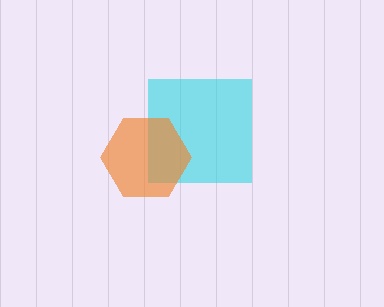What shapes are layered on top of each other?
The layered shapes are: a cyan square, an orange hexagon.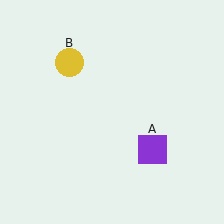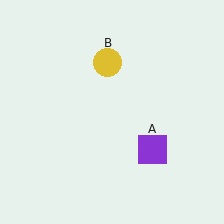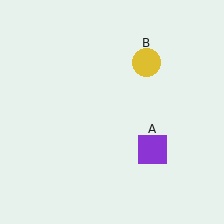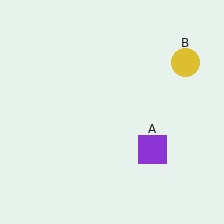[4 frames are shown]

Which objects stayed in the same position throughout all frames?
Purple square (object A) remained stationary.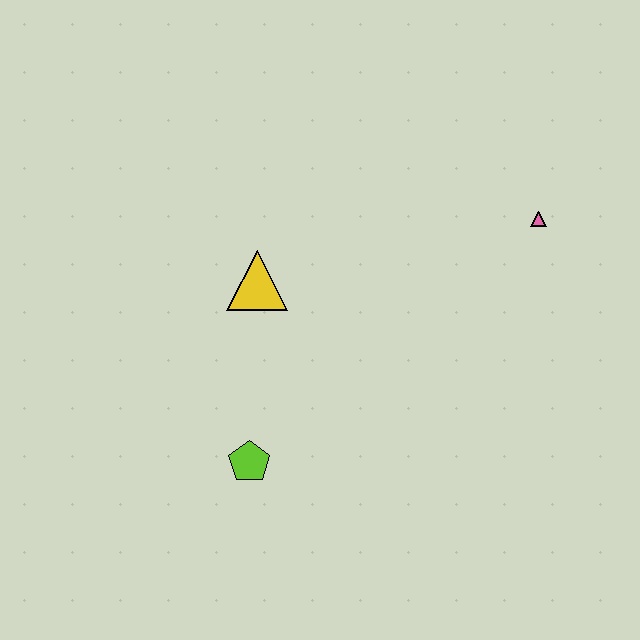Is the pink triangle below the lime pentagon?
No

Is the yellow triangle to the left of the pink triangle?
Yes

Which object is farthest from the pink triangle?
The lime pentagon is farthest from the pink triangle.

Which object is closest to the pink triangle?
The yellow triangle is closest to the pink triangle.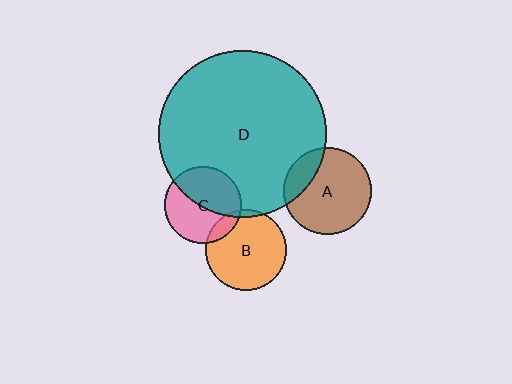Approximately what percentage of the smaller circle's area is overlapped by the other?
Approximately 50%.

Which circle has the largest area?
Circle D (teal).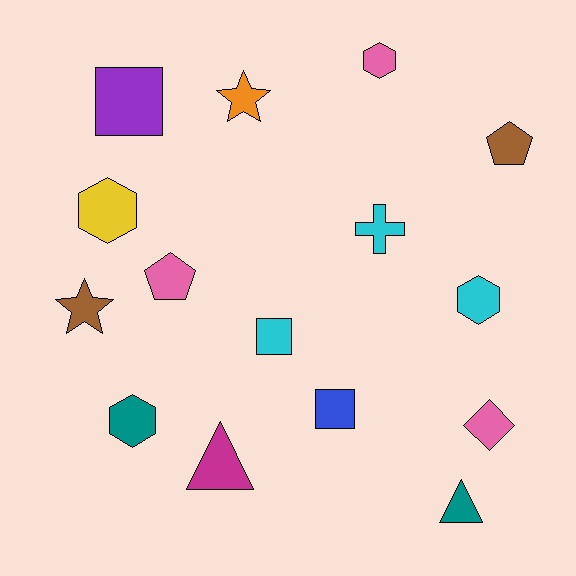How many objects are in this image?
There are 15 objects.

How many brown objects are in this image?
There are 2 brown objects.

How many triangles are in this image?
There are 2 triangles.